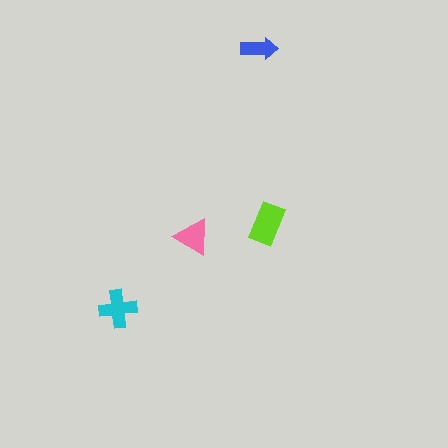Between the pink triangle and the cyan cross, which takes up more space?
The cyan cross.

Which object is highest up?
The blue arrow is topmost.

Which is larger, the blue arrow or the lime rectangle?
The lime rectangle.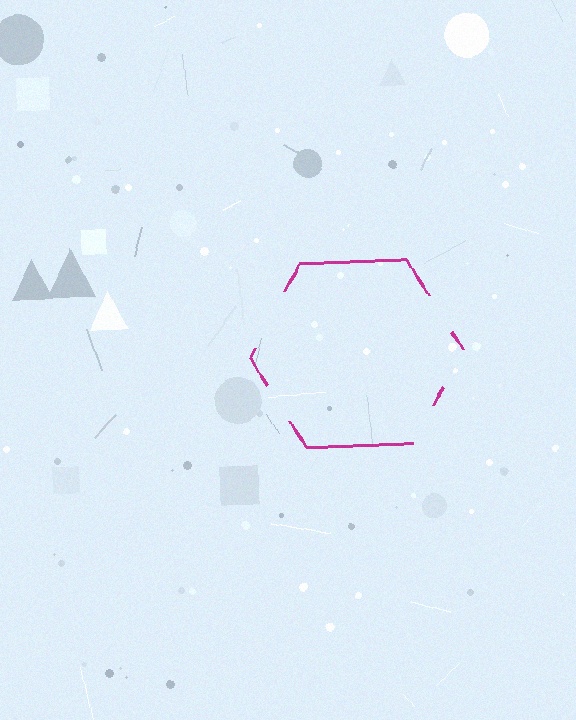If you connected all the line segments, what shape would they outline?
They would outline a hexagon.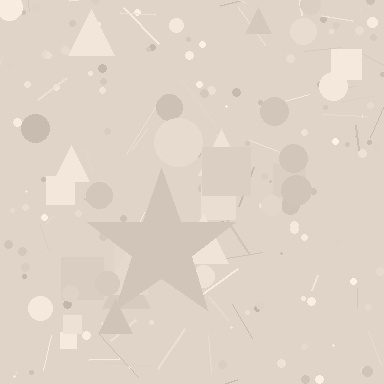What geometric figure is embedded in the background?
A star is embedded in the background.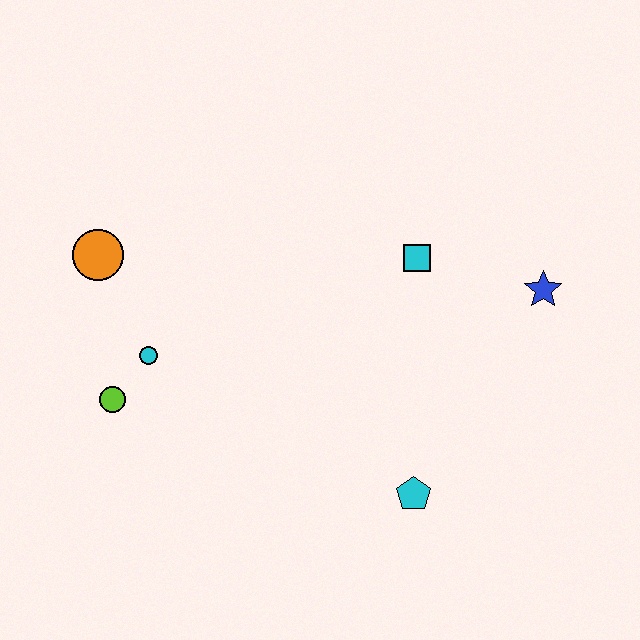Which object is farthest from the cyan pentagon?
The orange circle is farthest from the cyan pentagon.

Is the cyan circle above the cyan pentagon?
Yes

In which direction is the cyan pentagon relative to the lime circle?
The cyan pentagon is to the right of the lime circle.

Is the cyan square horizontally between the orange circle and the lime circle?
No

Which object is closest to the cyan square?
The blue star is closest to the cyan square.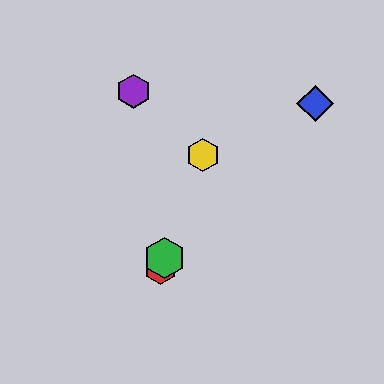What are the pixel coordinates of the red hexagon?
The red hexagon is at (160, 269).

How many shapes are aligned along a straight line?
3 shapes (the red hexagon, the green hexagon, the yellow hexagon) are aligned along a straight line.